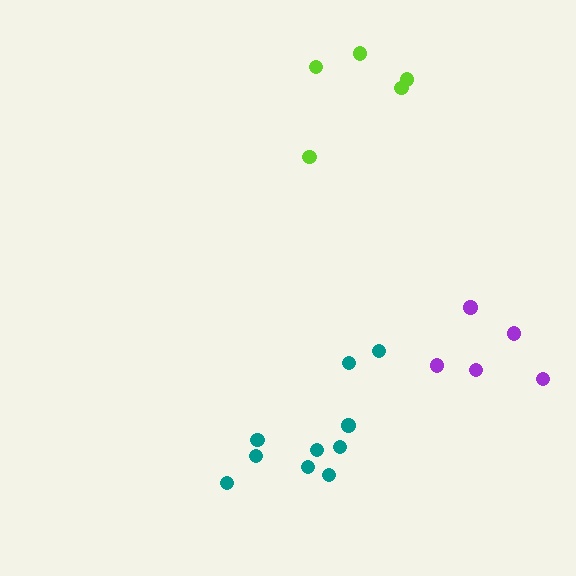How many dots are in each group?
Group 1: 5 dots, Group 2: 5 dots, Group 3: 10 dots (20 total).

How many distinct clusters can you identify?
There are 3 distinct clusters.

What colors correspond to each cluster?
The clusters are colored: purple, lime, teal.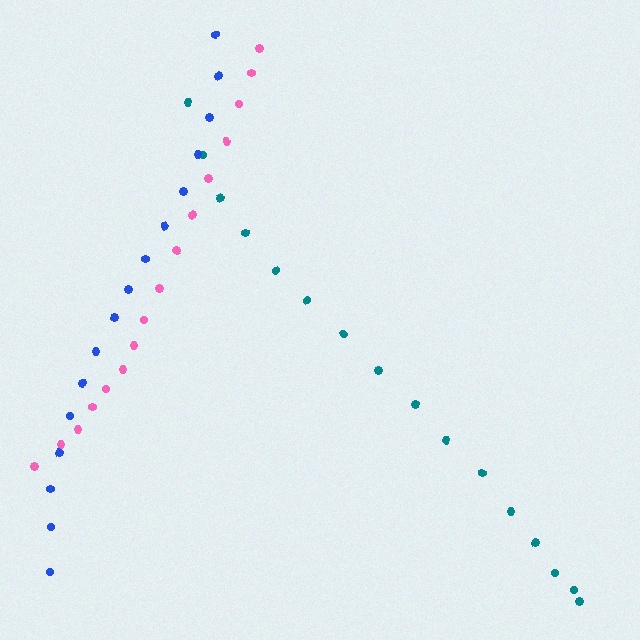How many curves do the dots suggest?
There are 3 distinct paths.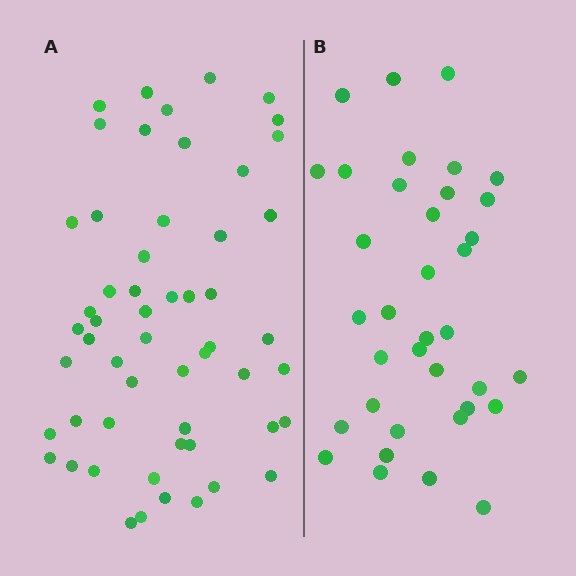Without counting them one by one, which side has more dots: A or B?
Region A (the left region) has more dots.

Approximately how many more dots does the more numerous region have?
Region A has approximately 20 more dots than region B.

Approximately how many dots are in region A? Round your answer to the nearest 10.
About 60 dots. (The exact count is 55, which rounds to 60.)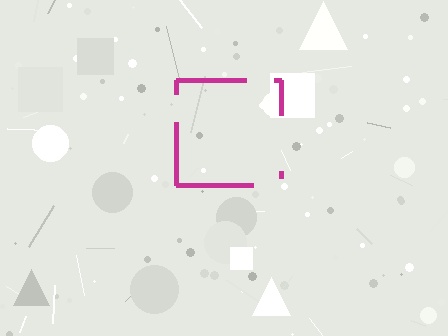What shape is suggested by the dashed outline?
The dashed outline suggests a square.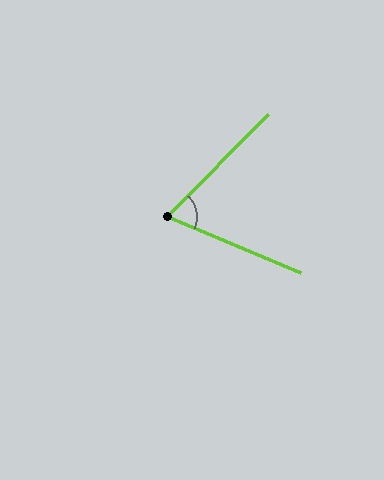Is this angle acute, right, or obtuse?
It is acute.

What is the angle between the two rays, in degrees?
Approximately 68 degrees.